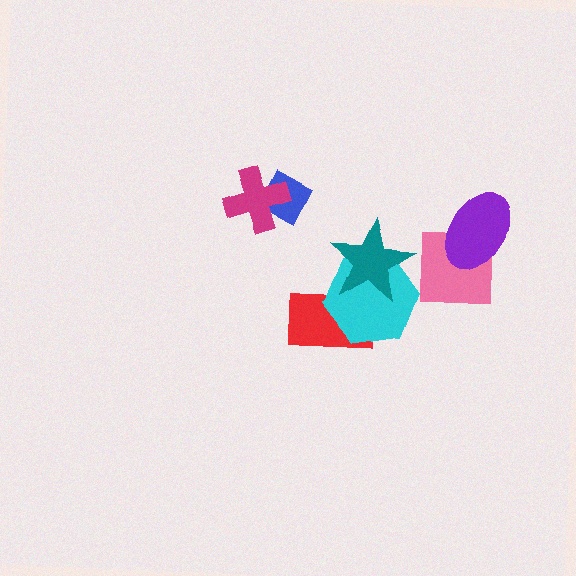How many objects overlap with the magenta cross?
1 object overlaps with the magenta cross.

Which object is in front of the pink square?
The purple ellipse is in front of the pink square.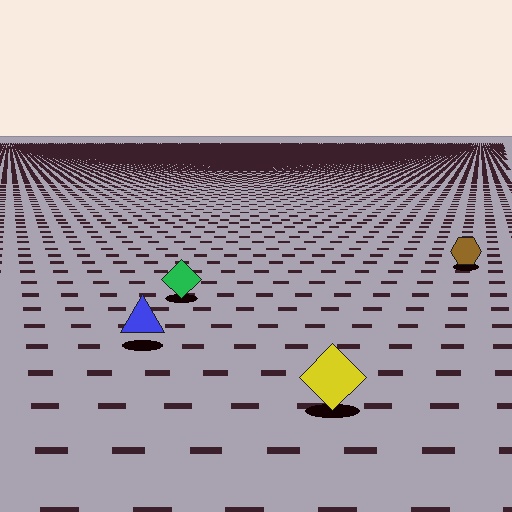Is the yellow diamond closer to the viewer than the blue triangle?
Yes. The yellow diamond is closer — you can tell from the texture gradient: the ground texture is coarser near it.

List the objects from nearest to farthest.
From nearest to farthest: the yellow diamond, the blue triangle, the green diamond, the brown hexagon.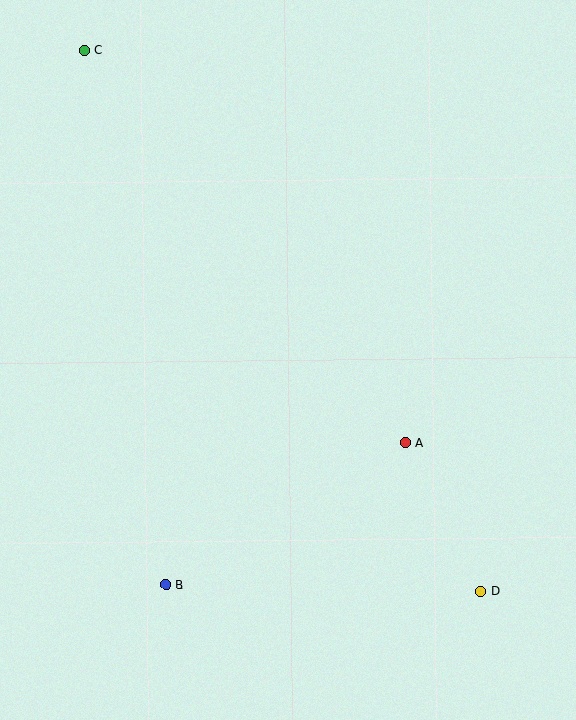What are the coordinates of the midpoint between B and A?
The midpoint between B and A is at (285, 514).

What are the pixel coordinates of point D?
Point D is at (480, 591).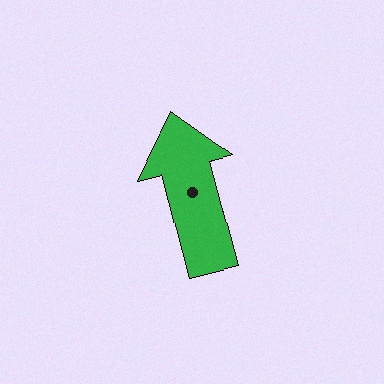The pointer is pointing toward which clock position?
Roughly 12 o'clock.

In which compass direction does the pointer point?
North.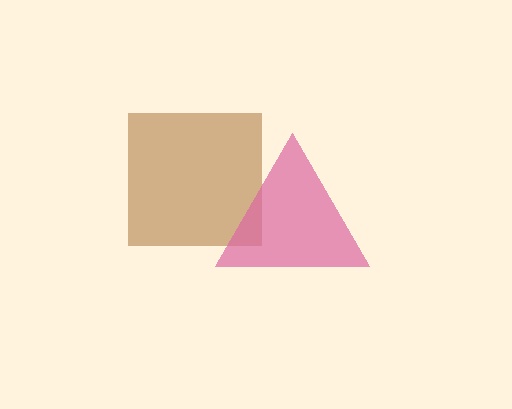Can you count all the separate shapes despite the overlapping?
Yes, there are 2 separate shapes.